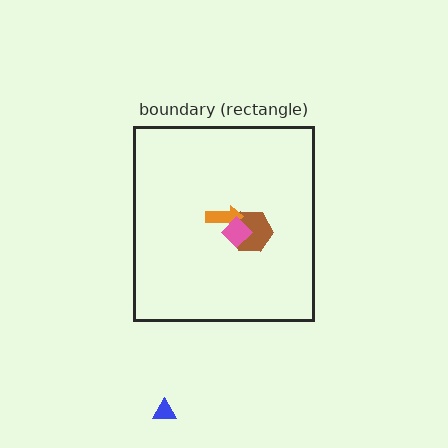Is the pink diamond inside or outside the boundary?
Inside.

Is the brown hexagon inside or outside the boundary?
Inside.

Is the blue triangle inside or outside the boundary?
Outside.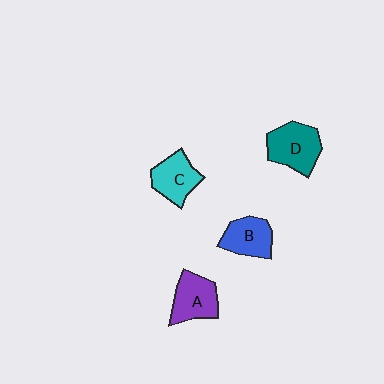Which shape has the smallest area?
Shape B (blue).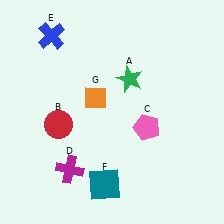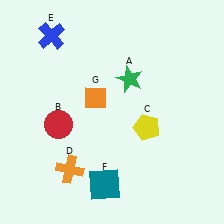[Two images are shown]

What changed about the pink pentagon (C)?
In Image 1, C is pink. In Image 2, it changed to yellow.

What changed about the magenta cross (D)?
In Image 1, D is magenta. In Image 2, it changed to orange.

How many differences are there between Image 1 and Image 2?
There are 2 differences between the two images.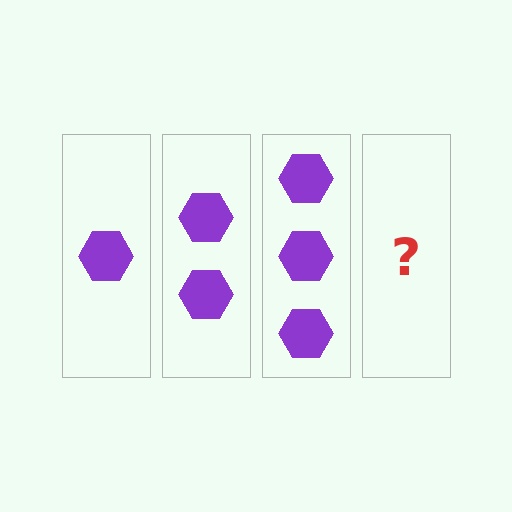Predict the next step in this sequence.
The next step is 4 hexagons.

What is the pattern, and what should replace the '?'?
The pattern is that each step adds one more hexagon. The '?' should be 4 hexagons.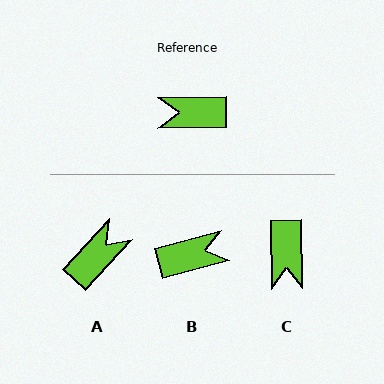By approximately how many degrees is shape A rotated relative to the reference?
Approximately 134 degrees clockwise.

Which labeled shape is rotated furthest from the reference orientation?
B, about 166 degrees away.